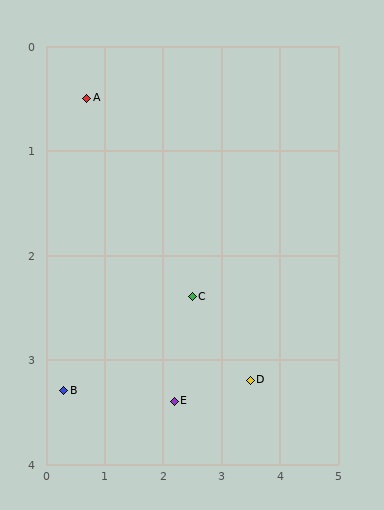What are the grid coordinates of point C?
Point C is at approximately (2.5, 2.4).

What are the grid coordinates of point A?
Point A is at approximately (0.7, 0.5).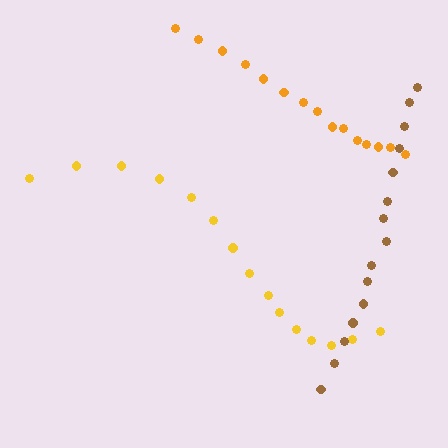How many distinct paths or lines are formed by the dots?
There are 3 distinct paths.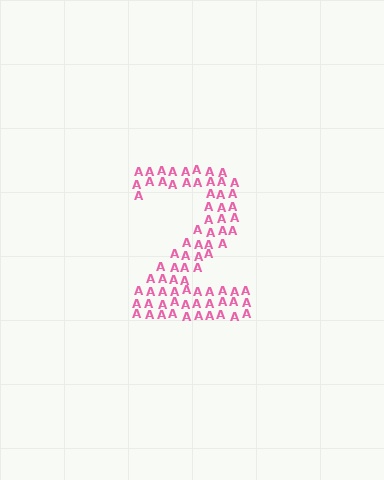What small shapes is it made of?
It is made of small letter A's.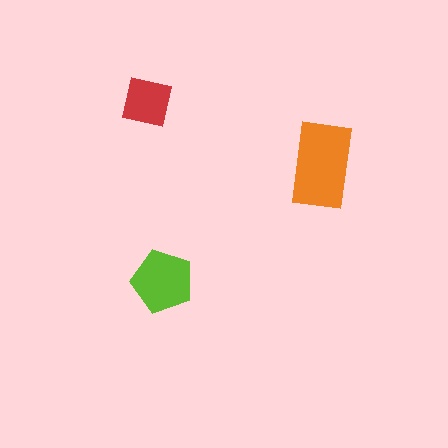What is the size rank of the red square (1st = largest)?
3rd.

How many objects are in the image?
There are 3 objects in the image.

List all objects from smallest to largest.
The red square, the lime pentagon, the orange rectangle.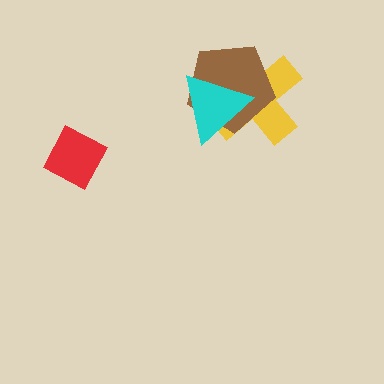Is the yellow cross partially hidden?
Yes, it is partially covered by another shape.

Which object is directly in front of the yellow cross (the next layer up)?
The brown pentagon is directly in front of the yellow cross.